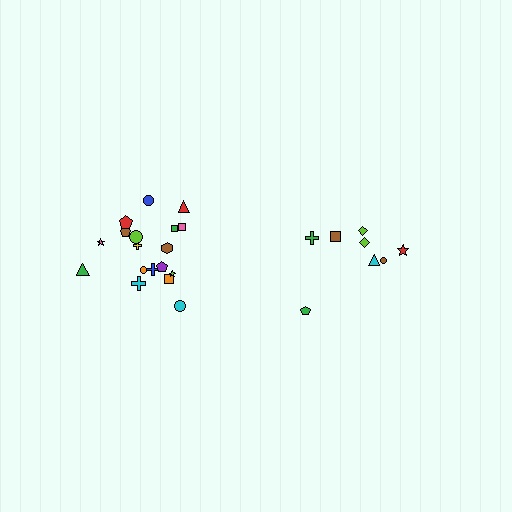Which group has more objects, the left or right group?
The left group.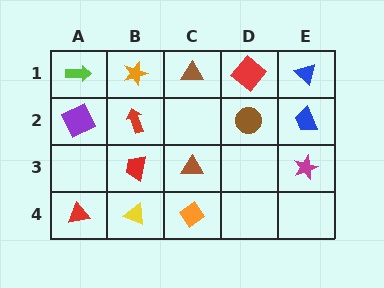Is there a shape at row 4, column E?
No, that cell is empty.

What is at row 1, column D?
A red diamond.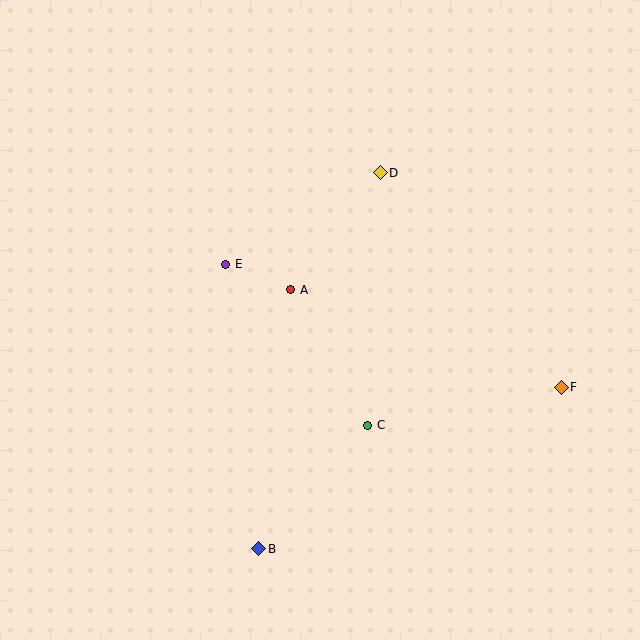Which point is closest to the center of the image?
Point A at (291, 290) is closest to the center.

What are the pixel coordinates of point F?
Point F is at (561, 387).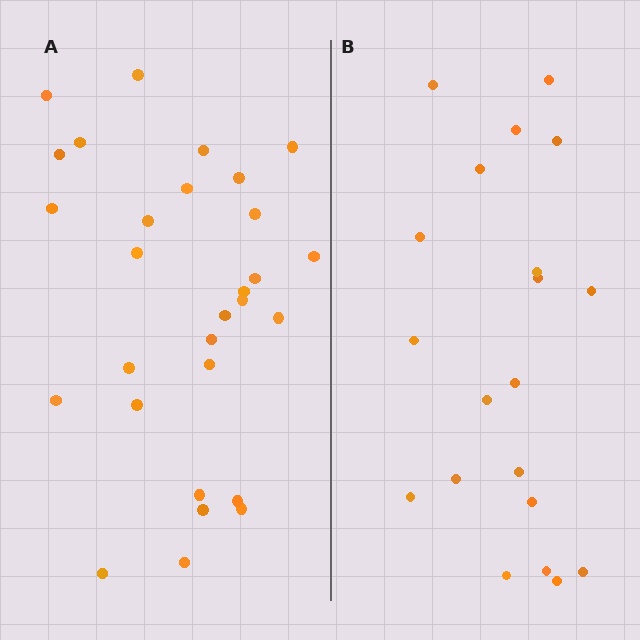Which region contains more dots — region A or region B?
Region A (the left region) has more dots.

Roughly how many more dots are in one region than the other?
Region A has roughly 8 or so more dots than region B.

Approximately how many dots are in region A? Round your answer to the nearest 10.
About 30 dots. (The exact count is 29, which rounds to 30.)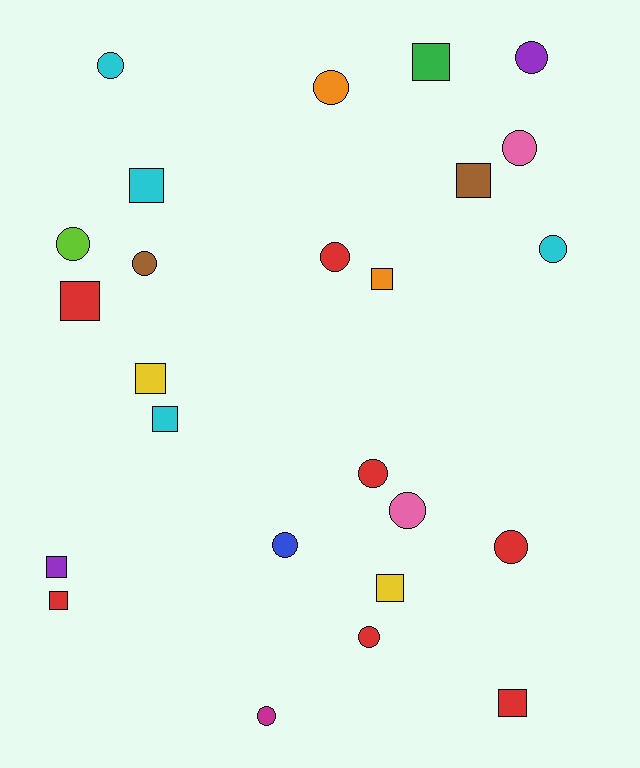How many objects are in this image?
There are 25 objects.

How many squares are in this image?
There are 11 squares.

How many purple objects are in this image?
There are 2 purple objects.